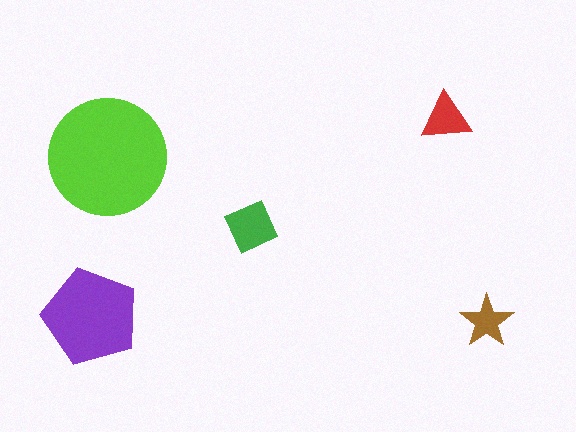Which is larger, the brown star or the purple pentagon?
The purple pentagon.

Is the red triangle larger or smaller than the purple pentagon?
Smaller.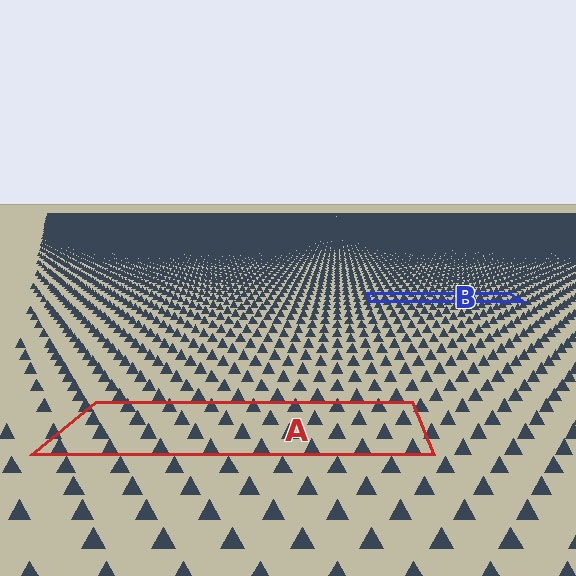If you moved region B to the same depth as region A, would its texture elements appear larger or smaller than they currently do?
They would appear larger. At a closer depth, the same texture elements are projected at a bigger on-screen size.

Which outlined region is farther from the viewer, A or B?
Region B is farther from the viewer — the texture elements inside it appear smaller and more densely packed.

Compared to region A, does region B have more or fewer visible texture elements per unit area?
Region B has more texture elements per unit area — they are packed more densely because it is farther away.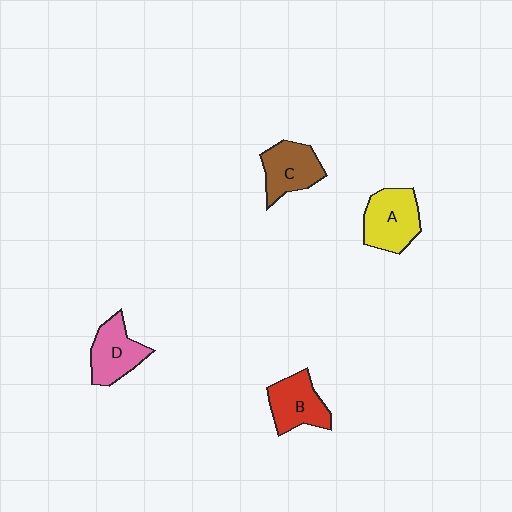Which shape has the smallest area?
Shape D (pink).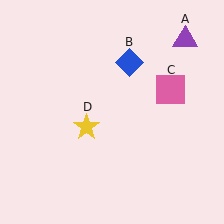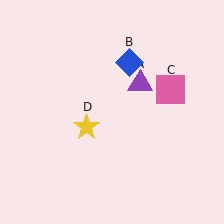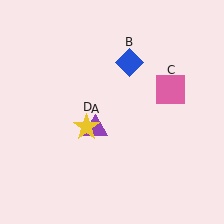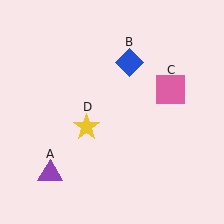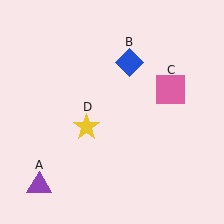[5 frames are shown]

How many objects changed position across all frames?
1 object changed position: purple triangle (object A).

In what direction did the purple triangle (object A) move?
The purple triangle (object A) moved down and to the left.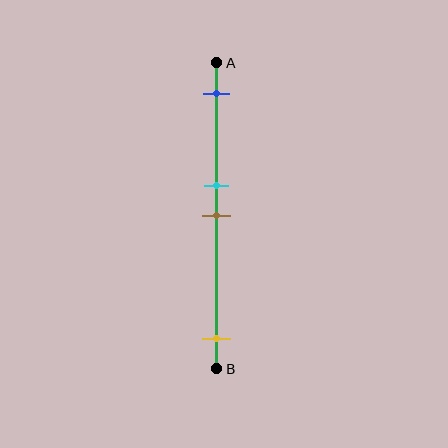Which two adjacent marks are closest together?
The cyan and brown marks are the closest adjacent pair.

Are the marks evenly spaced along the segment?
No, the marks are not evenly spaced.